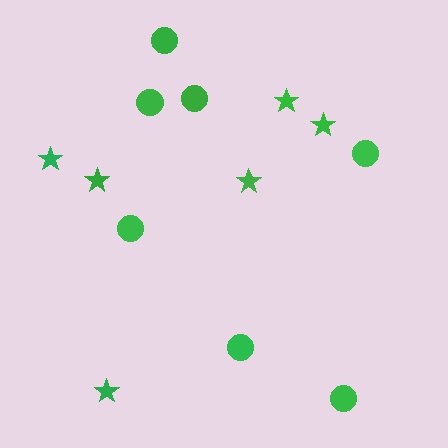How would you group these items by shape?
There are 2 groups: one group of stars (6) and one group of circles (7).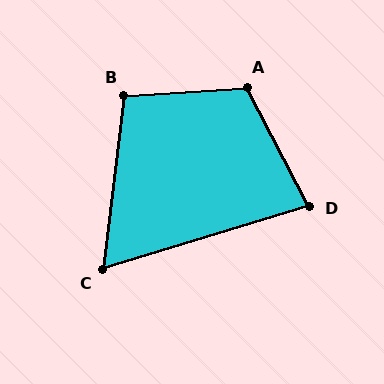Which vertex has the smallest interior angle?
C, at approximately 66 degrees.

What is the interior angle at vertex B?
Approximately 101 degrees (obtuse).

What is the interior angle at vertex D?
Approximately 79 degrees (acute).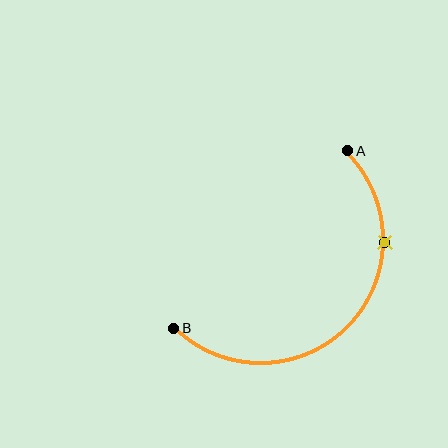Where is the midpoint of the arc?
The arc midpoint is the point on the curve farthest from the straight line joining A and B. It sits below and to the right of that line.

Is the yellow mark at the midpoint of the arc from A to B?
No. The yellow mark lies on the arc but is closer to endpoint A. The arc midpoint would be at the point on the curve equidistant along the arc from both A and B.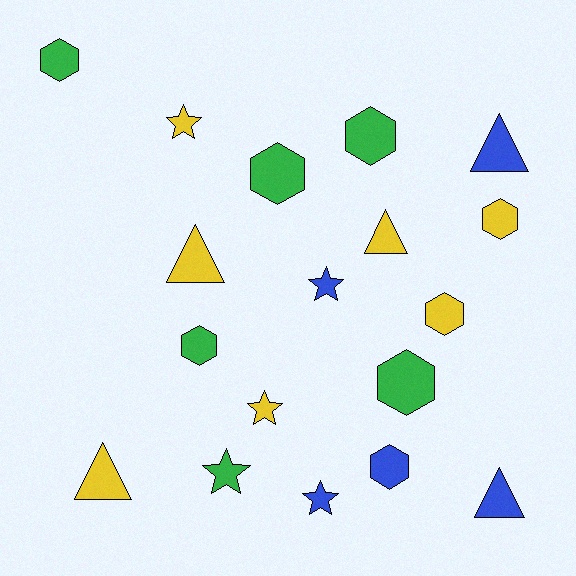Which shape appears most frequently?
Hexagon, with 8 objects.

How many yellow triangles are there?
There are 3 yellow triangles.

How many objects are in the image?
There are 18 objects.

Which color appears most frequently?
Yellow, with 7 objects.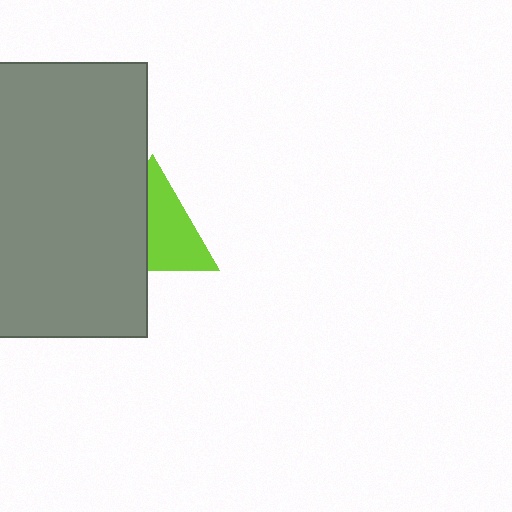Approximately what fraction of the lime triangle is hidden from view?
Roughly 43% of the lime triangle is hidden behind the gray rectangle.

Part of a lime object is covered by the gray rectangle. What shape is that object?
It is a triangle.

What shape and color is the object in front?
The object in front is a gray rectangle.